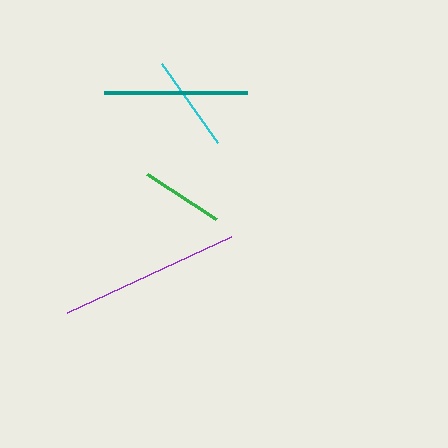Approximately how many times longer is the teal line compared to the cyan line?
The teal line is approximately 1.5 times the length of the cyan line.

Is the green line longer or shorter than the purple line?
The purple line is longer than the green line.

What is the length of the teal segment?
The teal segment is approximately 143 pixels long.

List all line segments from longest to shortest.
From longest to shortest: purple, teal, cyan, green.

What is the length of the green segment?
The green segment is approximately 82 pixels long.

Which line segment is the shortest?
The green line is the shortest at approximately 82 pixels.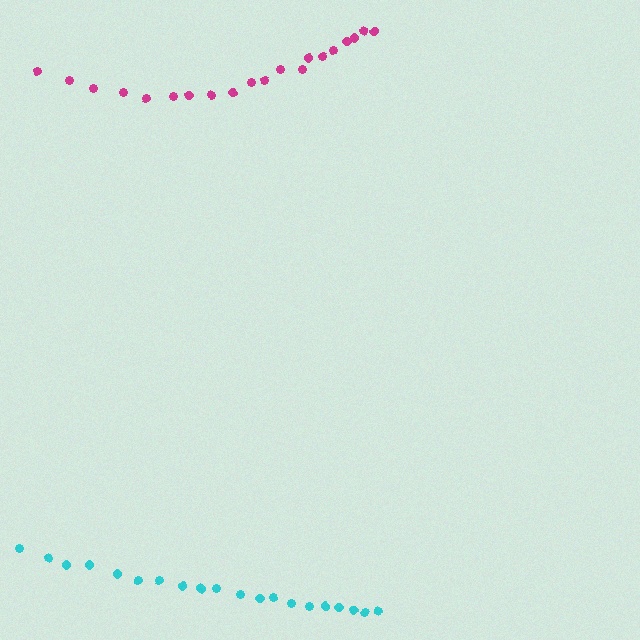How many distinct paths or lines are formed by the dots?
There are 2 distinct paths.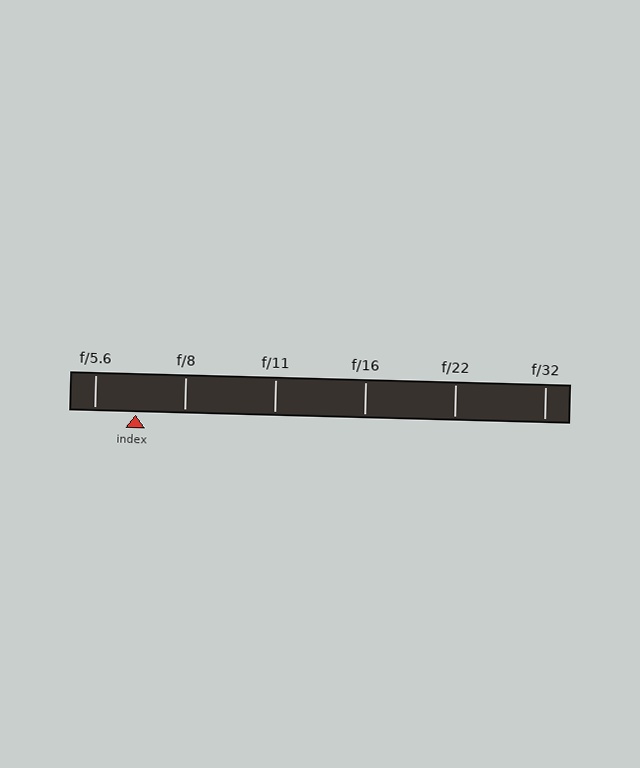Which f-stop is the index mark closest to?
The index mark is closest to f/5.6.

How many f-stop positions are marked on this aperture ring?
There are 6 f-stop positions marked.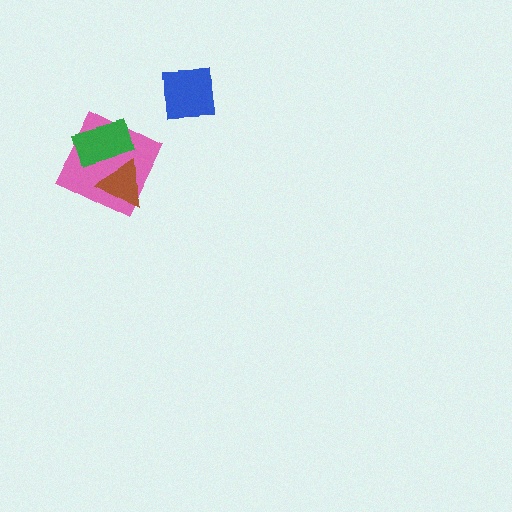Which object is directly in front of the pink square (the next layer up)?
The brown triangle is directly in front of the pink square.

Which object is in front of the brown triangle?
The green rectangle is in front of the brown triangle.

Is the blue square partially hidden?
No, no other shape covers it.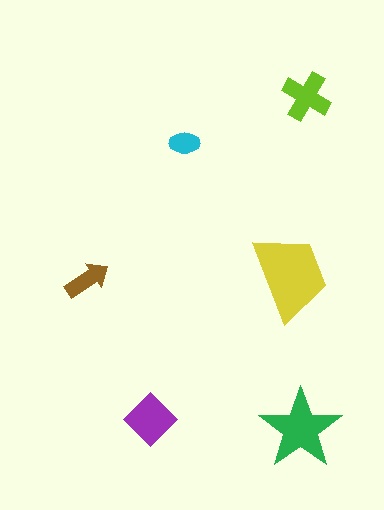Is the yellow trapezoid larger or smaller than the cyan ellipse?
Larger.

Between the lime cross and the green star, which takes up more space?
The green star.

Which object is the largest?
The yellow trapezoid.